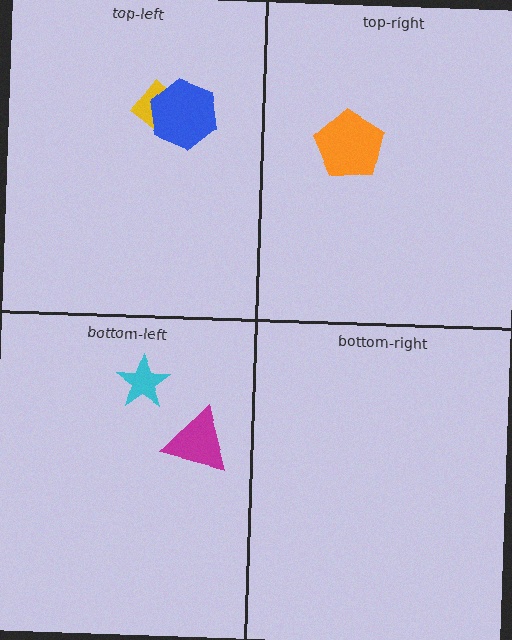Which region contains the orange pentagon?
The top-right region.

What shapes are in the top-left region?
The yellow diamond, the blue hexagon.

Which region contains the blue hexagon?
The top-left region.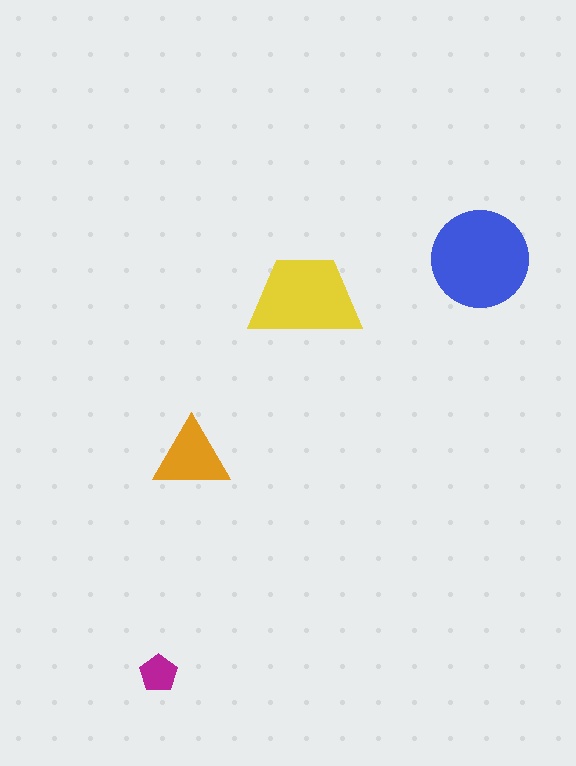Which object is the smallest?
The magenta pentagon.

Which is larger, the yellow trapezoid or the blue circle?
The blue circle.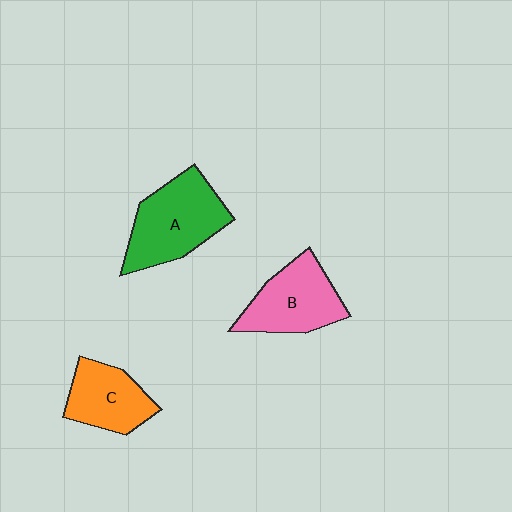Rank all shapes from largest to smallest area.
From largest to smallest: A (green), B (pink), C (orange).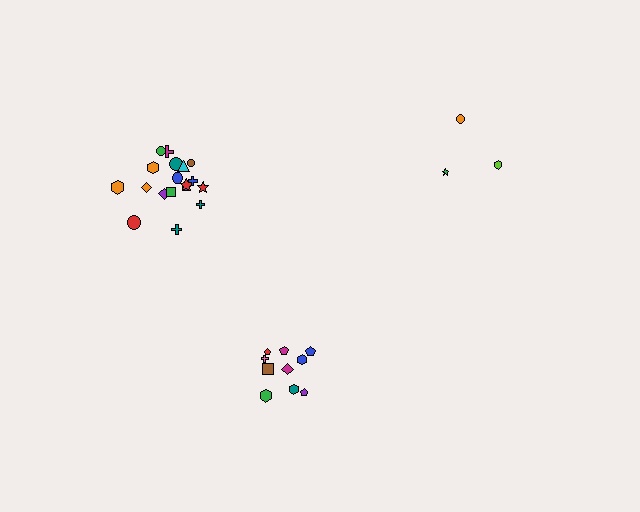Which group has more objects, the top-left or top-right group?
The top-left group.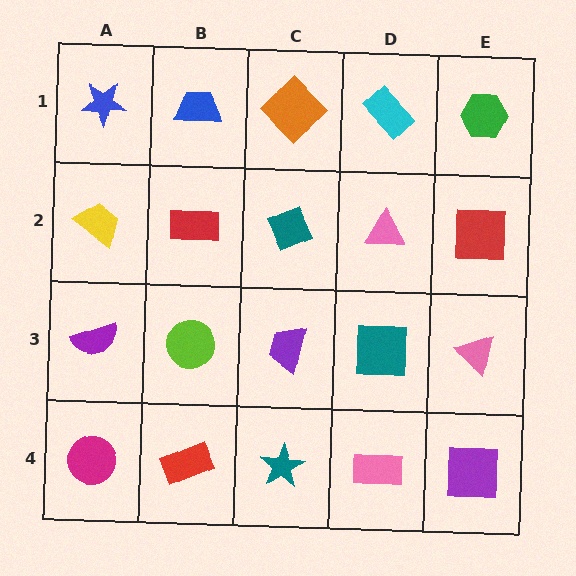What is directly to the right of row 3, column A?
A lime circle.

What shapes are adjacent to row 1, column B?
A red rectangle (row 2, column B), a blue star (row 1, column A), an orange diamond (row 1, column C).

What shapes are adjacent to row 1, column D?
A pink triangle (row 2, column D), an orange diamond (row 1, column C), a green hexagon (row 1, column E).